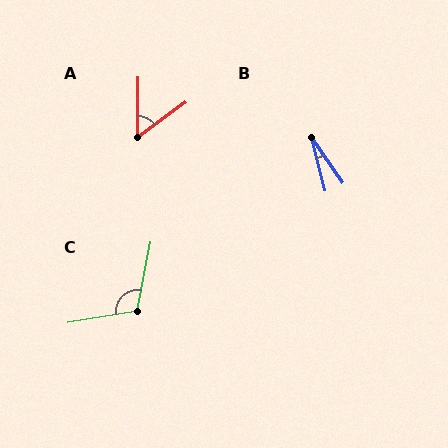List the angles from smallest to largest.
B (21°), A (54°), C (110°).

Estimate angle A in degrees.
Approximately 54 degrees.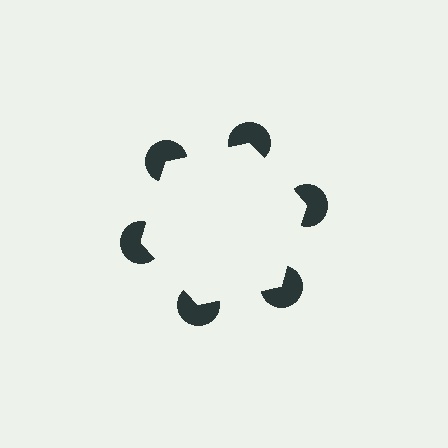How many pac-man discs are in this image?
There are 6 — one at each vertex of the illusory hexagon.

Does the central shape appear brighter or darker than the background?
It typically appears slightly brighter than the background, even though no actual brightness change is drawn.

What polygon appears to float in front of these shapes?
An illusory hexagon — its edges are inferred from the aligned wedge cuts in the pac-man discs, not physically drawn.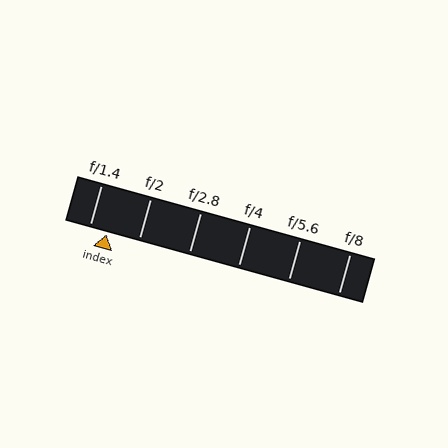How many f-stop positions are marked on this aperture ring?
There are 6 f-stop positions marked.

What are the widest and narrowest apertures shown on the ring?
The widest aperture shown is f/1.4 and the narrowest is f/8.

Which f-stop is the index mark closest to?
The index mark is closest to f/1.4.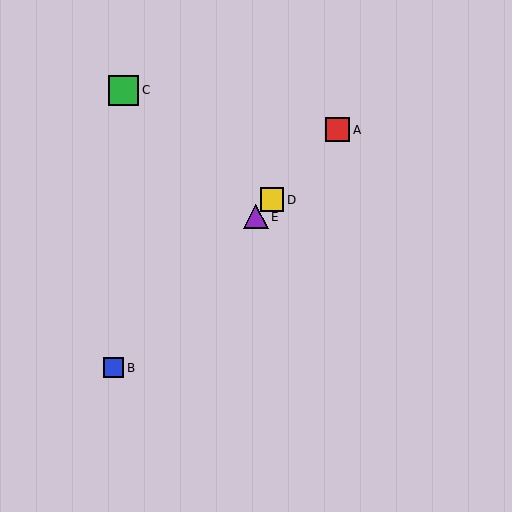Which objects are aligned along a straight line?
Objects A, B, D, E are aligned along a straight line.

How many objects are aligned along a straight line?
4 objects (A, B, D, E) are aligned along a straight line.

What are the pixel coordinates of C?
Object C is at (124, 90).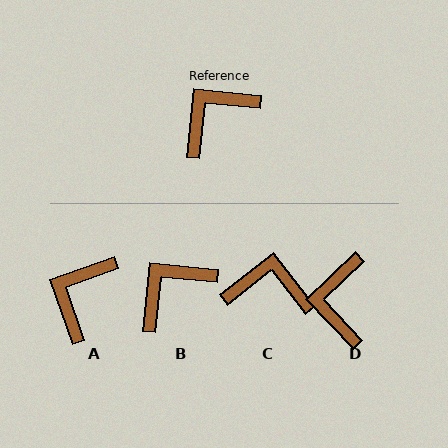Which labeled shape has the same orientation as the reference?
B.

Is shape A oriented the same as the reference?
No, it is off by about 26 degrees.